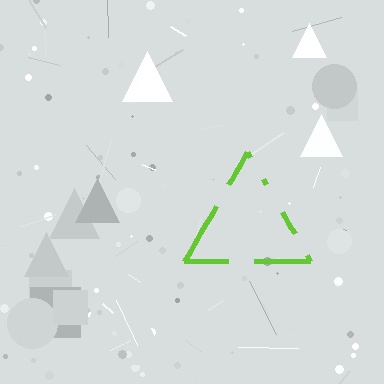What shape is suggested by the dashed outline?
The dashed outline suggests a triangle.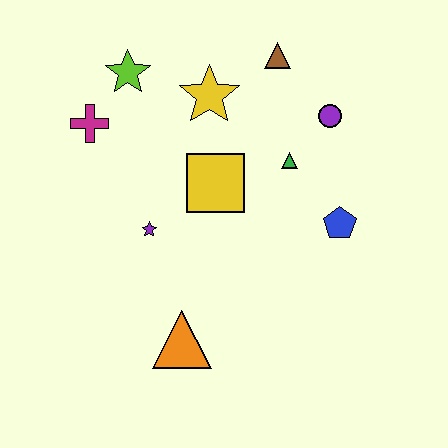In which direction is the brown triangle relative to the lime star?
The brown triangle is to the right of the lime star.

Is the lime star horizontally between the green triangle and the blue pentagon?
No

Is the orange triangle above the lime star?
No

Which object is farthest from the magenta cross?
The blue pentagon is farthest from the magenta cross.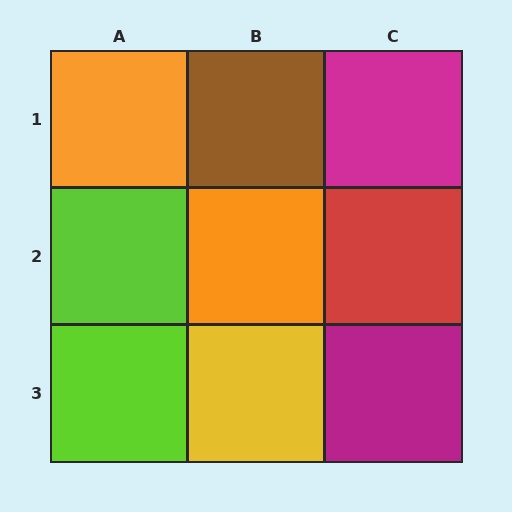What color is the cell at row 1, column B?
Brown.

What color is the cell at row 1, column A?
Orange.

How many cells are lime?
2 cells are lime.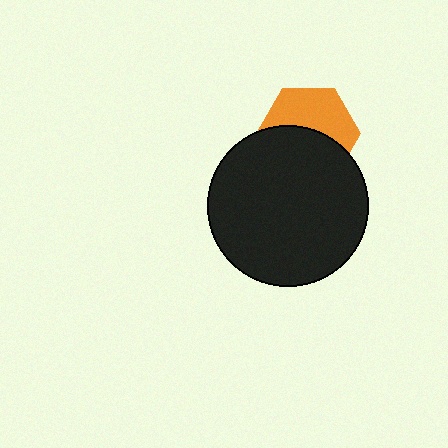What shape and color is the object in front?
The object in front is a black circle.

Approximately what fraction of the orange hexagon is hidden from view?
Roughly 51% of the orange hexagon is hidden behind the black circle.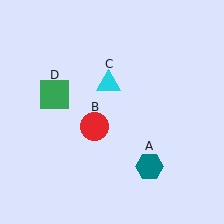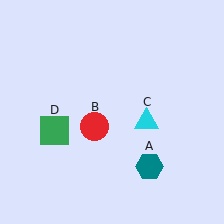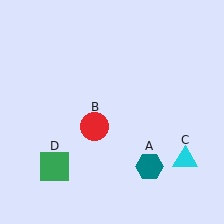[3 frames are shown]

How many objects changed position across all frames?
2 objects changed position: cyan triangle (object C), green square (object D).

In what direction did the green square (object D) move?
The green square (object D) moved down.